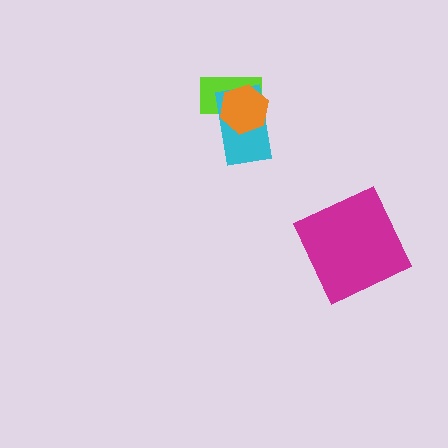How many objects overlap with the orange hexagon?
2 objects overlap with the orange hexagon.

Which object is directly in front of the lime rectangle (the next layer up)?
The cyan rectangle is directly in front of the lime rectangle.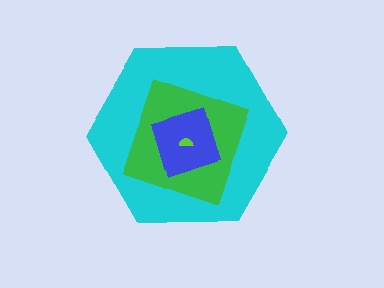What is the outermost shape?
The cyan hexagon.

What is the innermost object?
The lime semicircle.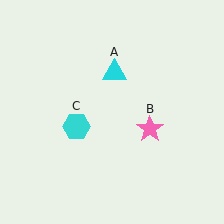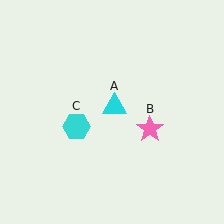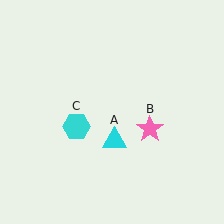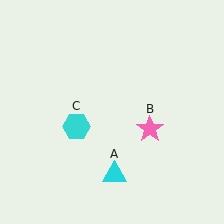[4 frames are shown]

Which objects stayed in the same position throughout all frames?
Pink star (object B) and cyan hexagon (object C) remained stationary.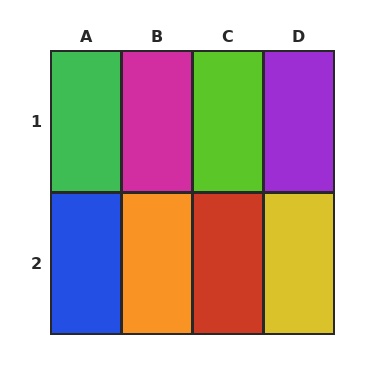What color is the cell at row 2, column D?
Yellow.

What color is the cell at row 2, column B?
Orange.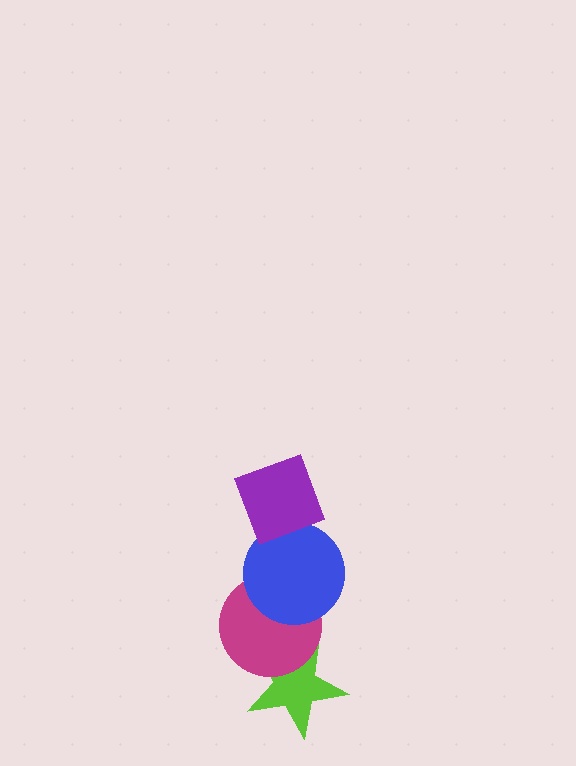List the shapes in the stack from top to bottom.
From top to bottom: the purple diamond, the blue circle, the magenta circle, the lime star.